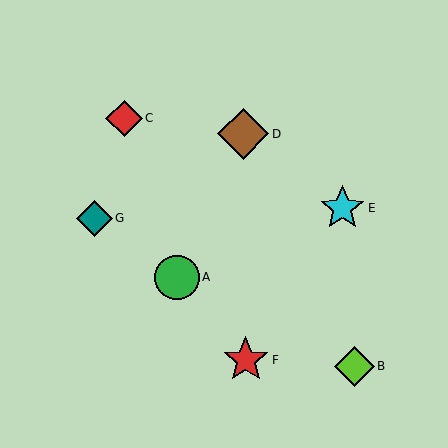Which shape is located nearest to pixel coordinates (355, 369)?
The lime diamond (labeled B) at (354, 366) is nearest to that location.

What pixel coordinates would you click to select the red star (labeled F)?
Click at (246, 360) to select the red star F.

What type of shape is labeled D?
Shape D is a brown diamond.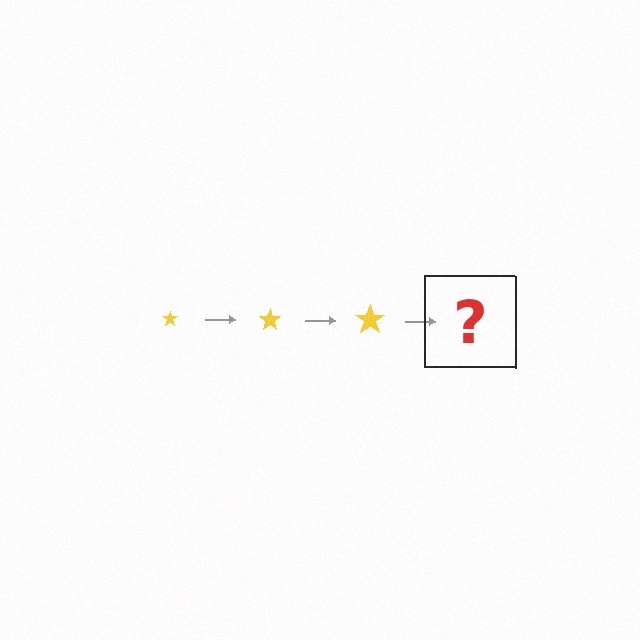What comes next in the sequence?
The next element should be a yellow star, larger than the previous one.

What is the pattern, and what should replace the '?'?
The pattern is that the star gets progressively larger each step. The '?' should be a yellow star, larger than the previous one.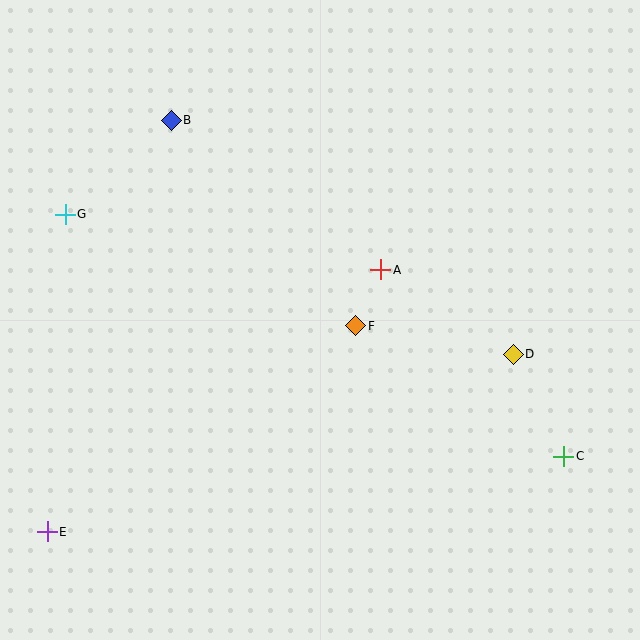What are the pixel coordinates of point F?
Point F is at (356, 326).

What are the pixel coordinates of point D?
Point D is at (513, 354).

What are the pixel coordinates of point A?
Point A is at (381, 270).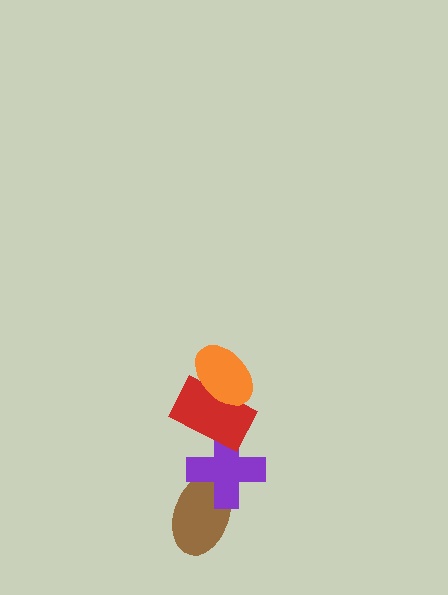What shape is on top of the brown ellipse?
The purple cross is on top of the brown ellipse.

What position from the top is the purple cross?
The purple cross is 3rd from the top.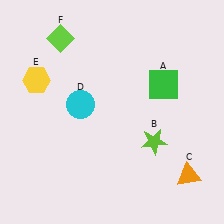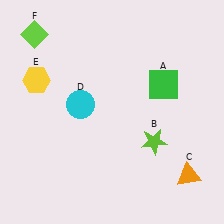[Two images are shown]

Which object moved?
The lime diamond (F) moved left.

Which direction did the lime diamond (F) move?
The lime diamond (F) moved left.